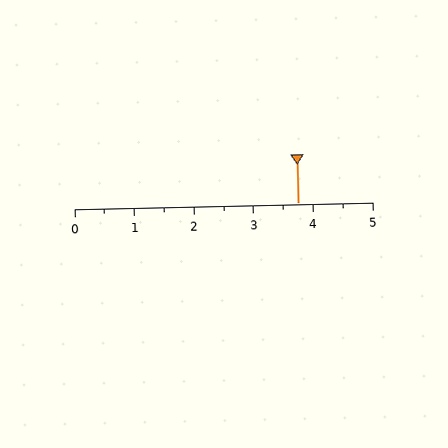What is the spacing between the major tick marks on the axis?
The major ticks are spaced 1 apart.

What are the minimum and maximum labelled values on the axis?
The axis runs from 0 to 5.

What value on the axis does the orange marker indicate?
The marker indicates approximately 3.8.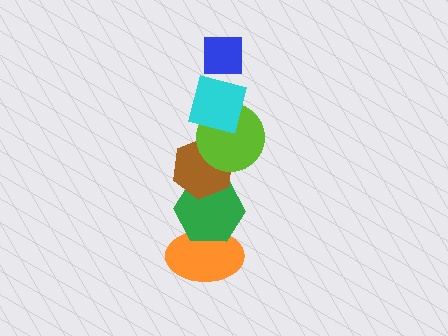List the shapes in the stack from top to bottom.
From top to bottom: the blue square, the cyan square, the lime circle, the brown hexagon, the green hexagon, the orange ellipse.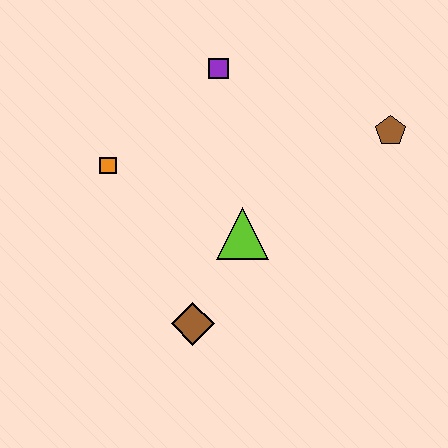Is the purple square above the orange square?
Yes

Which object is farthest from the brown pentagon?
The orange square is farthest from the brown pentagon.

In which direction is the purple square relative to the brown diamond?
The purple square is above the brown diamond.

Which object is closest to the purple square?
The orange square is closest to the purple square.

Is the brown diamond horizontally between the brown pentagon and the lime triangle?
No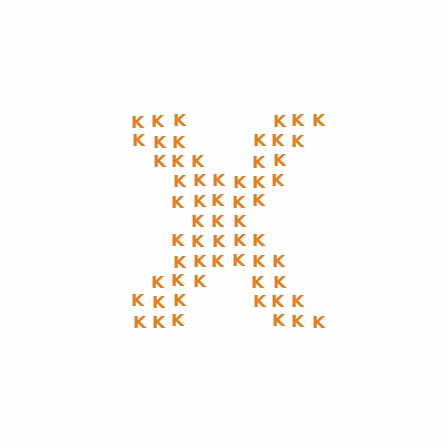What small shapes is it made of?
It is made of small letter K's.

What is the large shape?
The large shape is the letter X.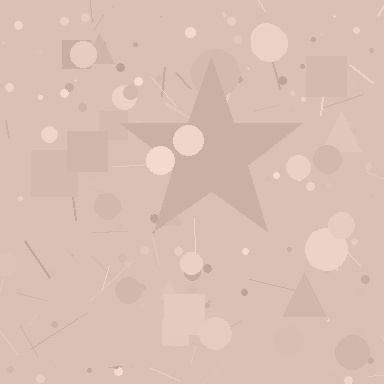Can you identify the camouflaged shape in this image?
The camouflaged shape is a star.